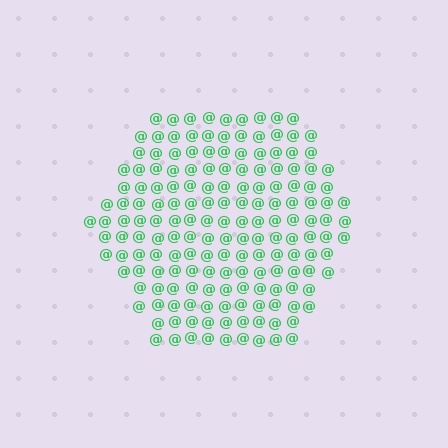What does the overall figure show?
The overall figure shows a hexagon.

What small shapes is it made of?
It is made of small at signs.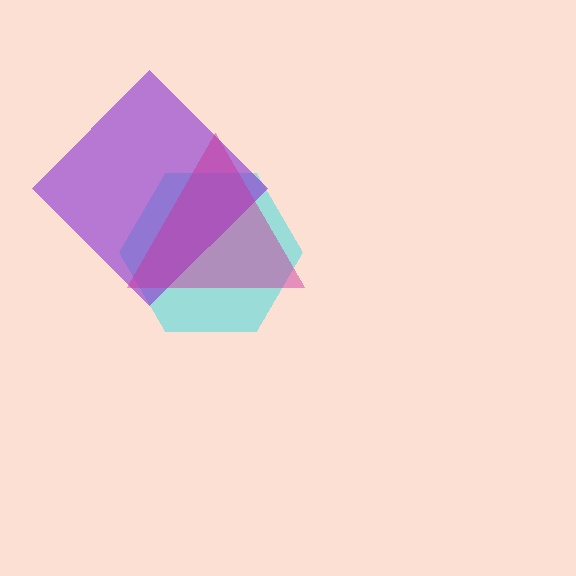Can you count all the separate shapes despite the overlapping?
Yes, there are 3 separate shapes.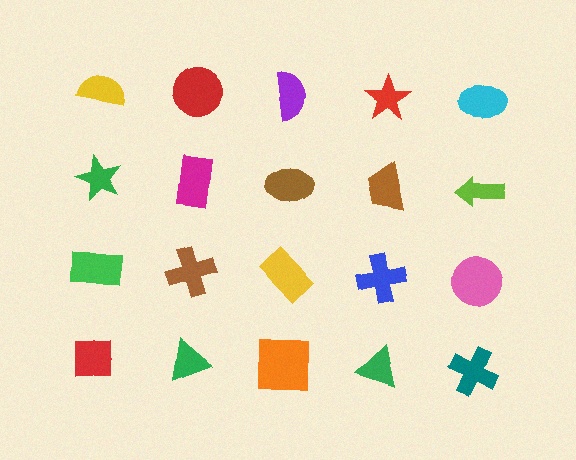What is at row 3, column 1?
A green rectangle.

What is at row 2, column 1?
A green star.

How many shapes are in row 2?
5 shapes.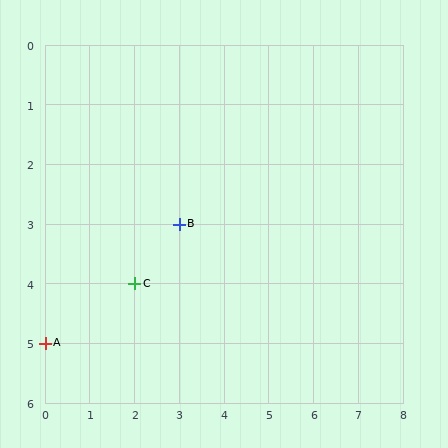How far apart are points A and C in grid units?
Points A and C are 2 columns and 1 row apart (about 2.2 grid units diagonally).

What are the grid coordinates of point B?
Point B is at grid coordinates (3, 3).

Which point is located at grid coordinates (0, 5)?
Point A is at (0, 5).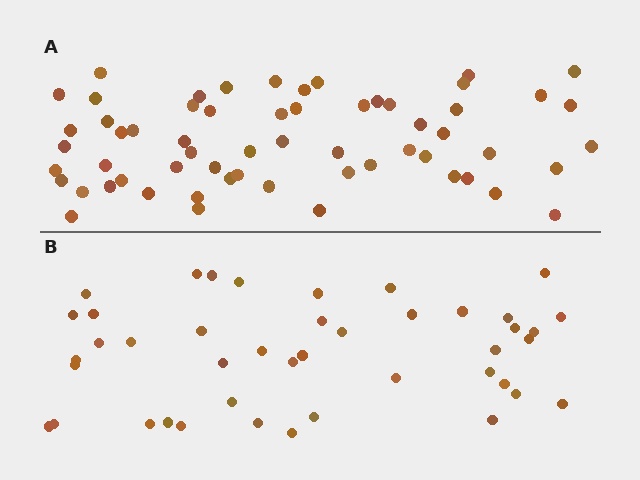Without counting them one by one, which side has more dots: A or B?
Region A (the top region) has more dots.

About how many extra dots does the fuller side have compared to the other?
Region A has approximately 15 more dots than region B.